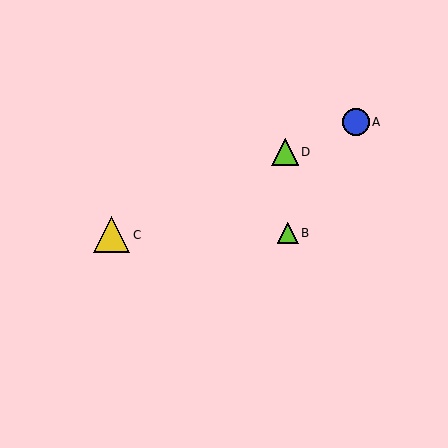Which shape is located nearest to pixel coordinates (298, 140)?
The lime triangle (labeled D) at (285, 152) is nearest to that location.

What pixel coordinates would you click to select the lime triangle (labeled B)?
Click at (288, 233) to select the lime triangle B.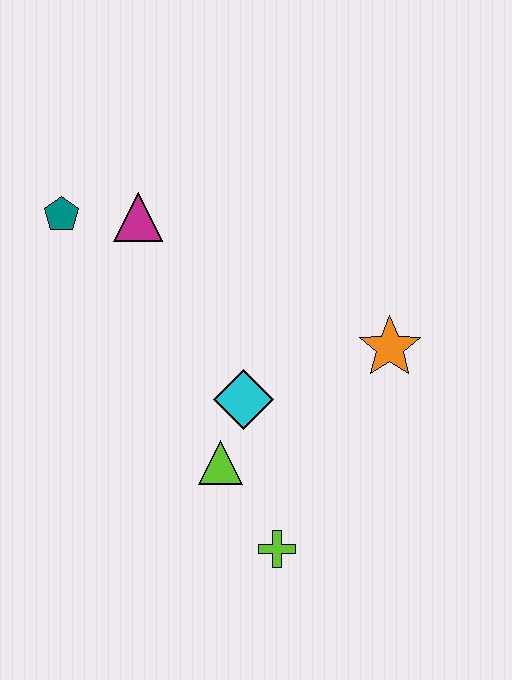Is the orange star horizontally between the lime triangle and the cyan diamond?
No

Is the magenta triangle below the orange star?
No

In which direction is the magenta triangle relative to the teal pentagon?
The magenta triangle is to the right of the teal pentagon.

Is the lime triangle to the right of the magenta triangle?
Yes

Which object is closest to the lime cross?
The lime triangle is closest to the lime cross.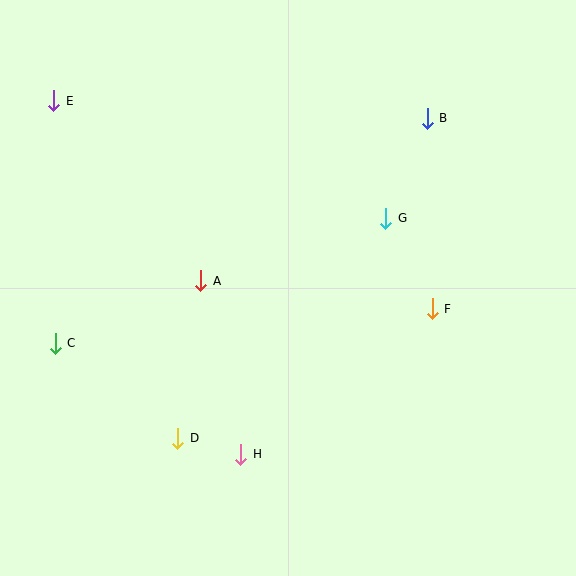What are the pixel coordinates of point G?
Point G is at (386, 218).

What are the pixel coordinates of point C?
Point C is at (55, 343).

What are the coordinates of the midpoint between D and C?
The midpoint between D and C is at (117, 391).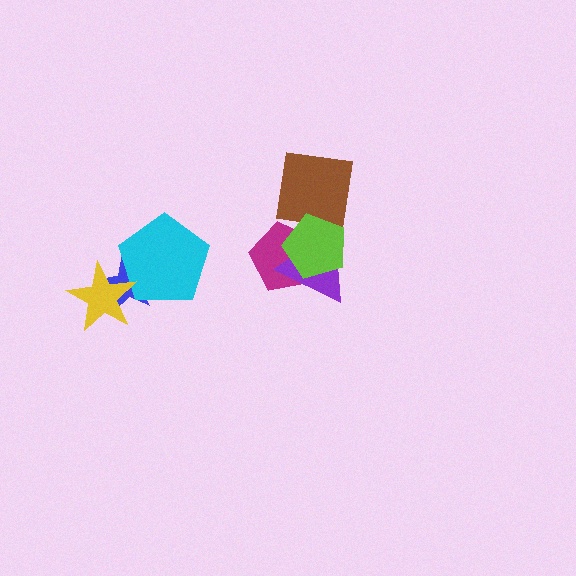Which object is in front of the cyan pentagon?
The yellow star is in front of the cyan pentagon.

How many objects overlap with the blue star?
2 objects overlap with the blue star.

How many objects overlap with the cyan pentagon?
2 objects overlap with the cyan pentagon.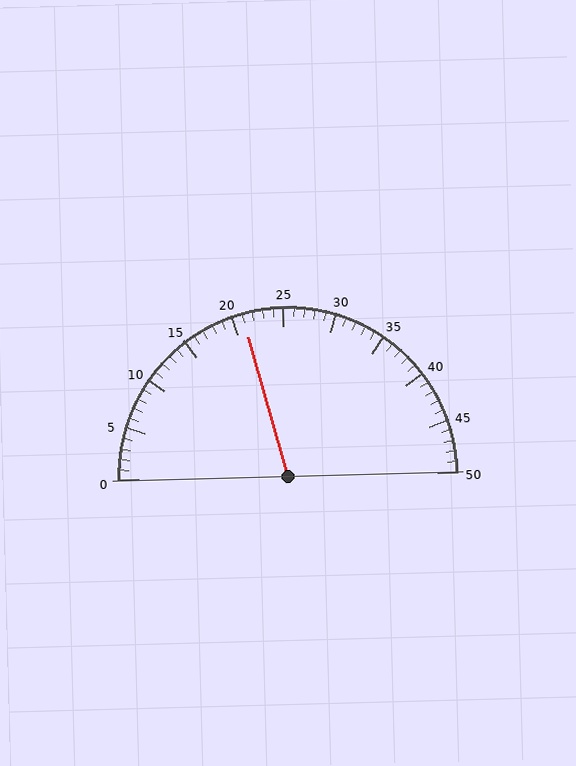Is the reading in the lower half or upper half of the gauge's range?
The reading is in the lower half of the range (0 to 50).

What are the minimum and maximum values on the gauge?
The gauge ranges from 0 to 50.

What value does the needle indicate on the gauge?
The needle indicates approximately 21.